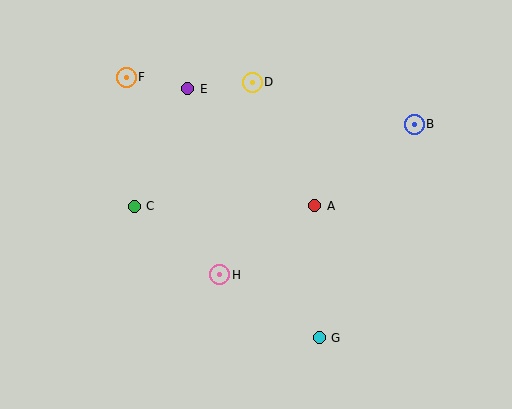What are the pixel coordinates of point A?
Point A is at (315, 206).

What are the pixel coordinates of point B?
Point B is at (414, 124).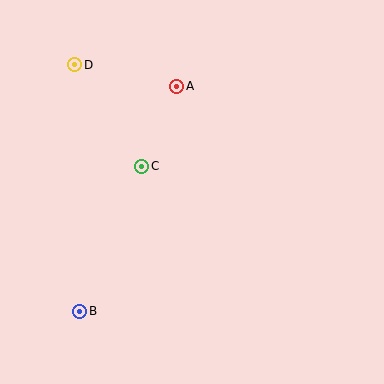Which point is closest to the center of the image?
Point C at (142, 166) is closest to the center.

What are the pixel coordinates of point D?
Point D is at (75, 65).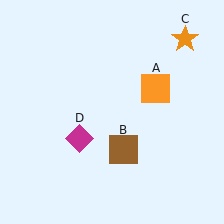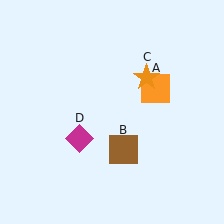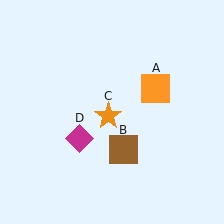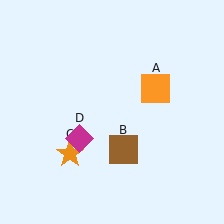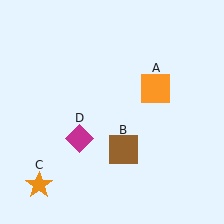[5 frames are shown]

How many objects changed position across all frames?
1 object changed position: orange star (object C).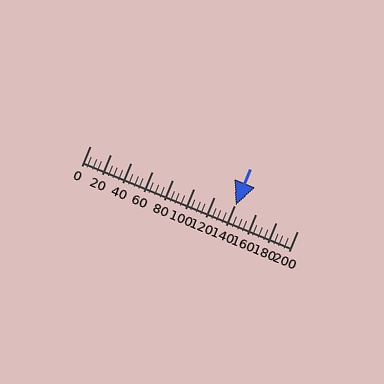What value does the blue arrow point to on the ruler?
The blue arrow points to approximately 140.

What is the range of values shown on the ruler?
The ruler shows values from 0 to 200.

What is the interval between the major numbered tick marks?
The major tick marks are spaced 20 units apart.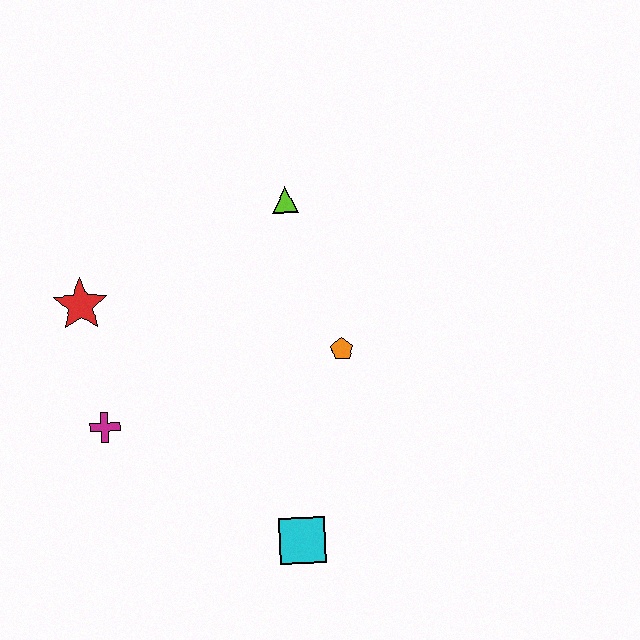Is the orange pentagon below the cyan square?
No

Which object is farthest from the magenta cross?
The lime triangle is farthest from the magenta cross.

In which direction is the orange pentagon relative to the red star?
The orange pentagon is to the right of the red star.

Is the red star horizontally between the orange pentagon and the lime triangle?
No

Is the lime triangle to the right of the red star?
Yes